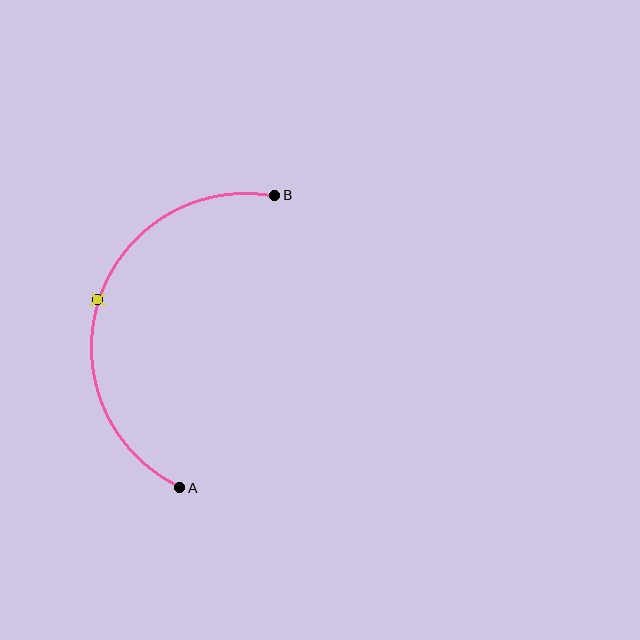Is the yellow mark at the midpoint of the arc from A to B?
Yes. The yellow mark lies on the arc at equal arc-length from both A and B — it is the arc midpoint.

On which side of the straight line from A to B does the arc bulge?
The arc bulges to the left of the straight line connecting A and B.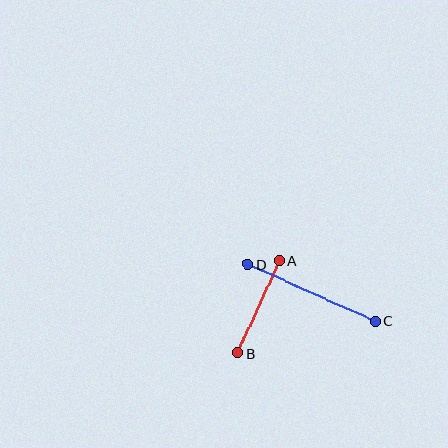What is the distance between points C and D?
The distance is approximately 140 pixels.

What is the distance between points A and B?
The distance is approximately 102 pixels.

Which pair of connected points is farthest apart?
Points C and D are farthest apart.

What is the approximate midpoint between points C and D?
The midpoint is at approximately (311, 293) pixels.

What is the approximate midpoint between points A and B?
The midpoint is at approximately (258, 307) pixels.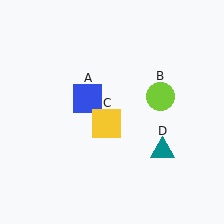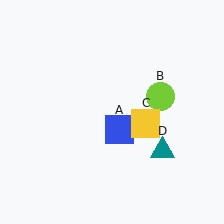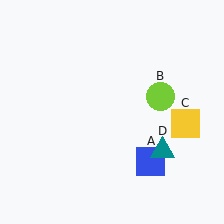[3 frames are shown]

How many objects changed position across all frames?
2 objects changed position: blue square (object A), yellow square (object C).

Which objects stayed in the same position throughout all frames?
Lime circle (object B) and teal triangle (object D) remained stationary.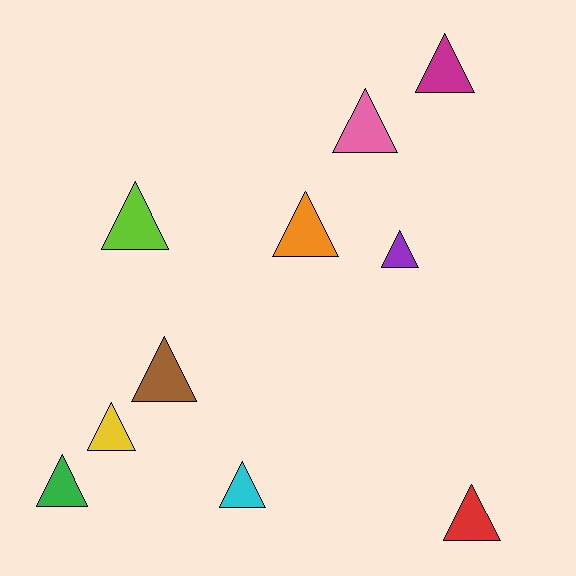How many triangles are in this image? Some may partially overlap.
There are 10 triangles.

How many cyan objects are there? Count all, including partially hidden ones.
There is 1 cyan object.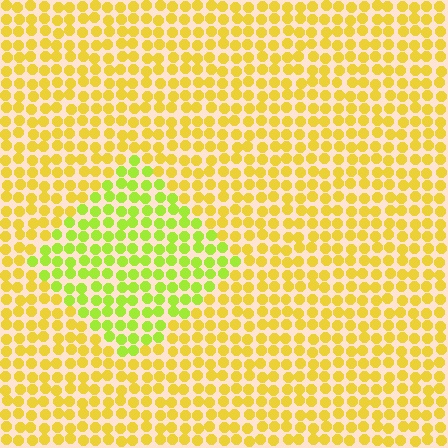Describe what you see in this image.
The image is filled with small yellow elements in a uniform arrangement. A diamond-shaped region is visible where the elements are tinted to a slightly different hue, forming a subtle color boundary.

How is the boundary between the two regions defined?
The boundary is defined purely by a slight shift in hue (about 34 degrees). Spacing, size, and orientation are identical on both sides.